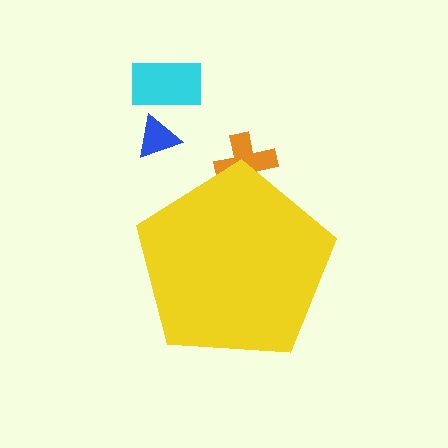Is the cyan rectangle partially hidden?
No, the cyan rectangle is fully visible.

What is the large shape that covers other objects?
A yellow pentagon.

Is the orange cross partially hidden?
Yes, the orange cross is partially hidden behind the yellow pentagon.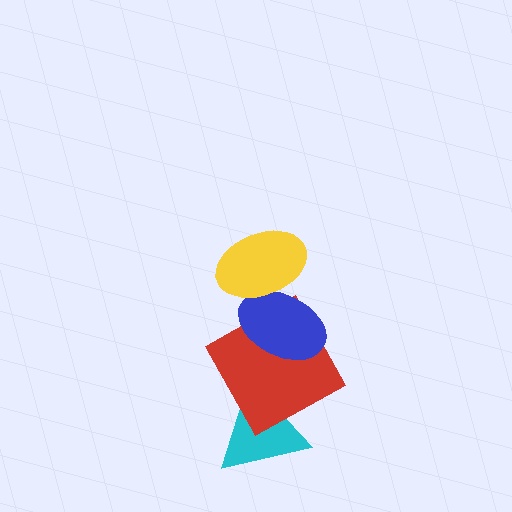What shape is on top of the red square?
The blue ellipse is on top of the red square.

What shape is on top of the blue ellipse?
The yellow ellipse is on top of the blue ellipse.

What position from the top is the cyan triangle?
The cyan triangle is 4th from the top.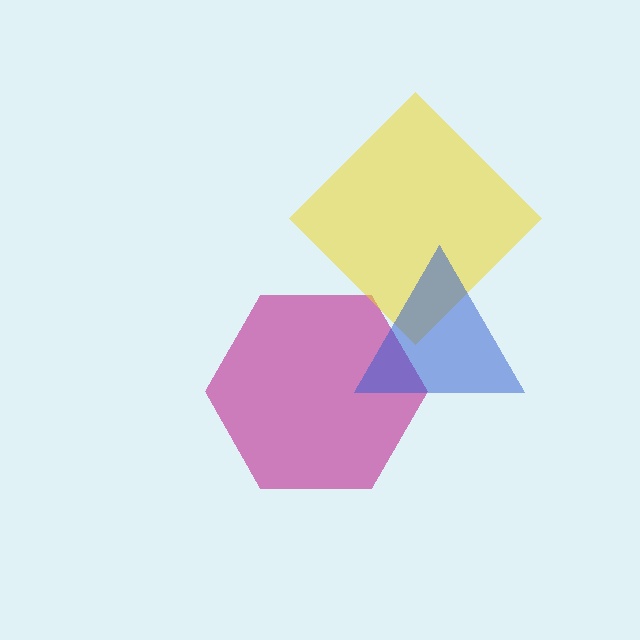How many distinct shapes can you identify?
There are 3 distinct shapes: a magenta hexagon, a yellow diamond, a blue triangle.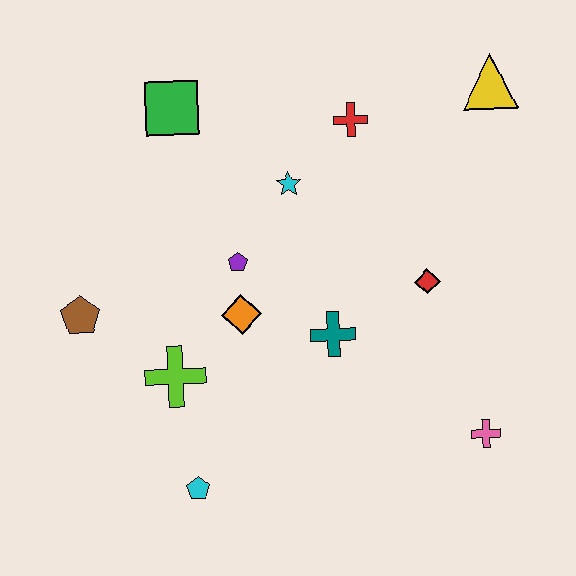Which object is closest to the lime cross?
The orange diamond is closest to the lime cross.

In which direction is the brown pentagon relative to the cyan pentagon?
The brown pentagon is above the cyan pentagon.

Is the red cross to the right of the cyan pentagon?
Yes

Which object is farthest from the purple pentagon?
The yellow triangle is farthest from the purple pentagon.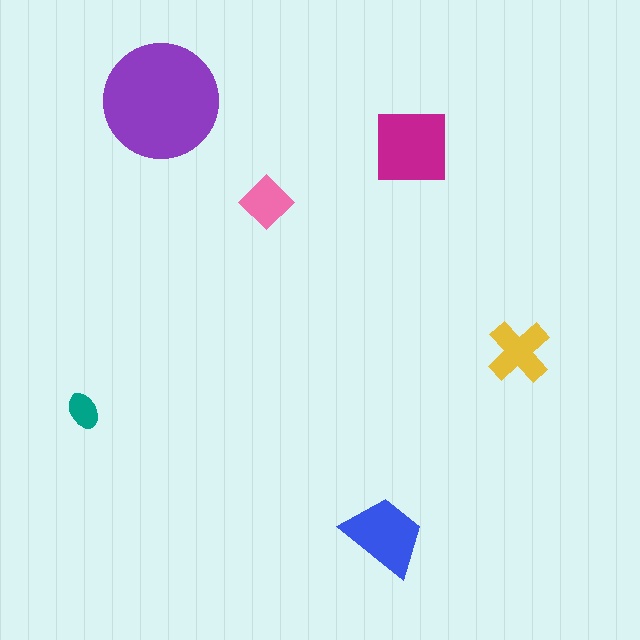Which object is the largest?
The purple circle.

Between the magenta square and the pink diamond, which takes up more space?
The magenta square.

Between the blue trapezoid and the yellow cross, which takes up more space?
The blue trapezoid.